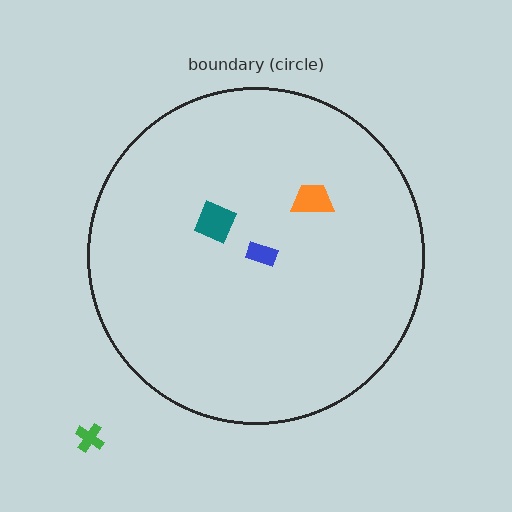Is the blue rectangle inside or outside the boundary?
Inside.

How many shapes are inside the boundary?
3 inside, 1 outside.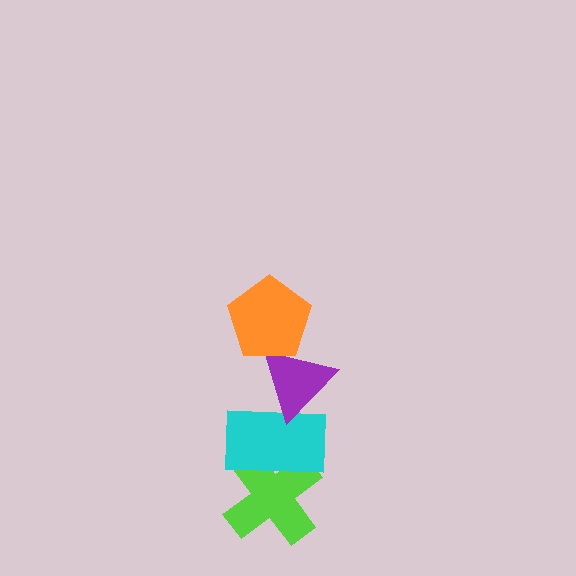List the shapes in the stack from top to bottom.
From top to bottom: the orange pentagon, the purple triangle, the cyan rectangle, the lime cross.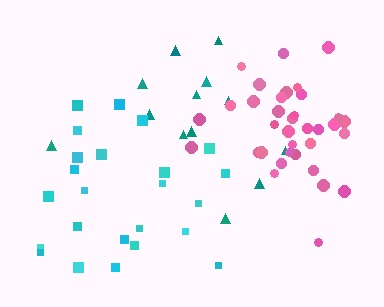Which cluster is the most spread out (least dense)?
Teal.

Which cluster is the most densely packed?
Pink.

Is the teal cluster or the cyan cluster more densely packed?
Cyan.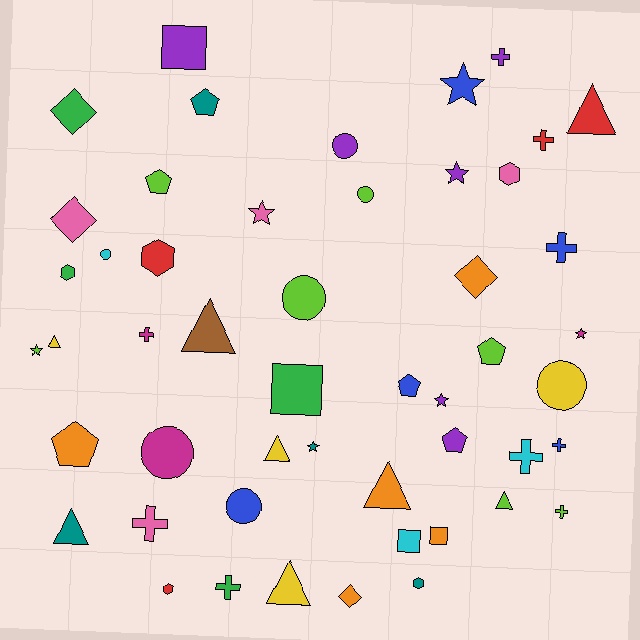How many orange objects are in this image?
There are 5 orange objects.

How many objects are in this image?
There are 50 objects.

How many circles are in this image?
There are 7 circles.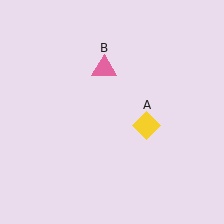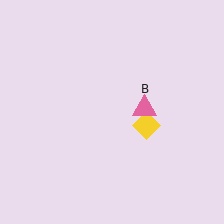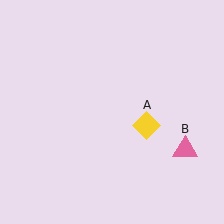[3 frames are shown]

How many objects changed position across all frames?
1 object changed position: pink triangle (object B).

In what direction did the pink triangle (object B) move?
The pink triangle (object B) moved down and to the right.